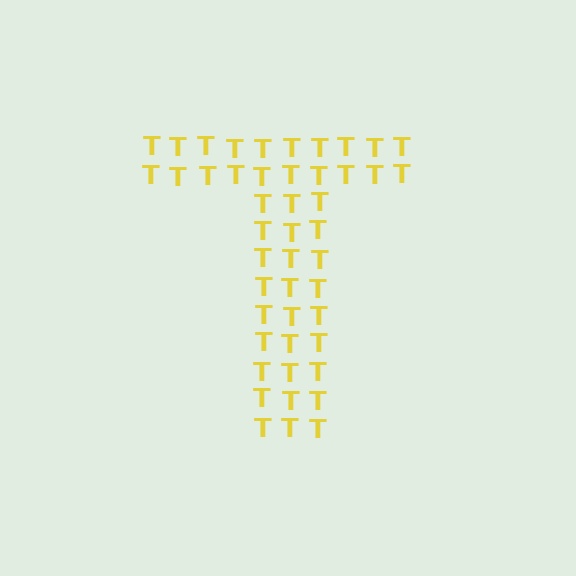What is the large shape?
The large shape is the letter T.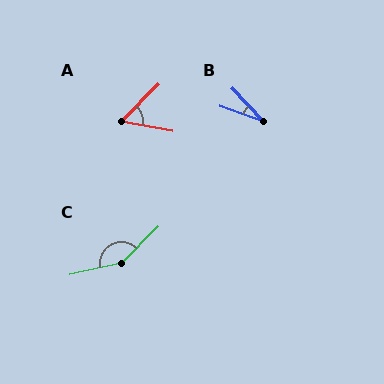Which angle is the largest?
C, at approximately 148 degrees.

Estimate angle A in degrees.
Approximately 55 degrees.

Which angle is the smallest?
B, at approximately 27 degrees.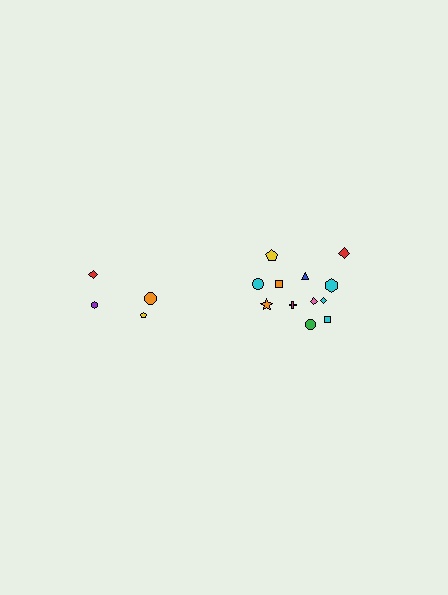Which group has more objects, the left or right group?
The right group.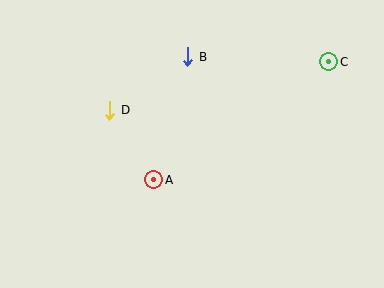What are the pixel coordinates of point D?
Point D is at (110, 110).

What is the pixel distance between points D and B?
The distance between D and B is 94 pixels.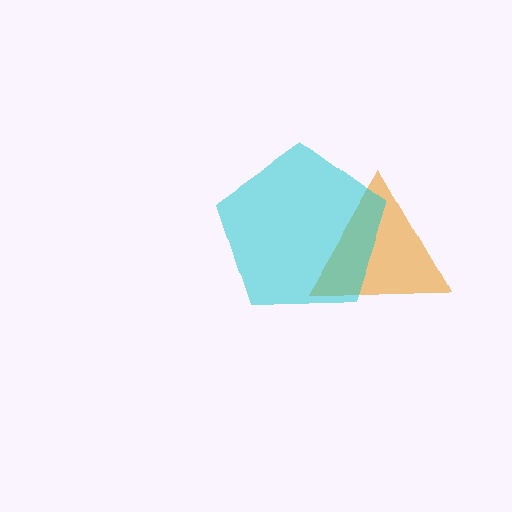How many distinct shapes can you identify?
There are 2 distinct shapes: an orange triangle, a cyan pentagon.